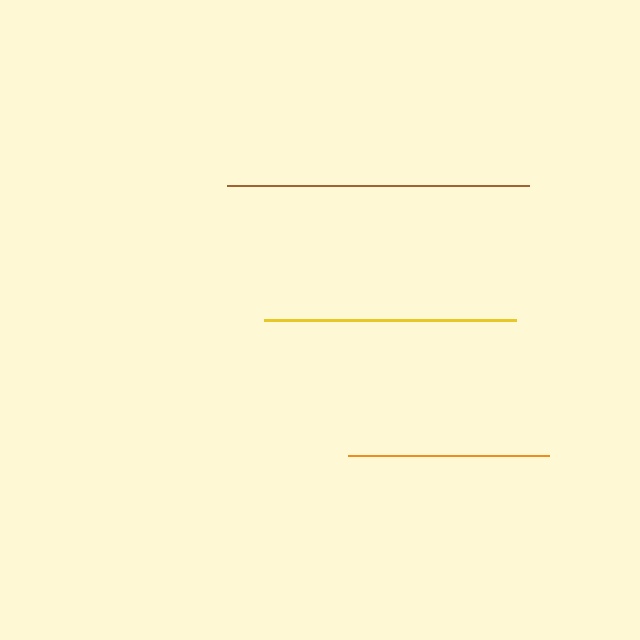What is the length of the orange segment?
The orange segment is approximately 201 pixels long.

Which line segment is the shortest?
The orange line is the shortest at approximately 201 pixels.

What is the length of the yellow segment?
The yellow segment is approximately 252 pixels long.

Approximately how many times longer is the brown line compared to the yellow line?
The brown line is approximately 1.2 times the length of the yellow line.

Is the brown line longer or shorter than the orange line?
The brown line is longer than the orange line.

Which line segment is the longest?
The brown line is the longest at approximately 302 pixels.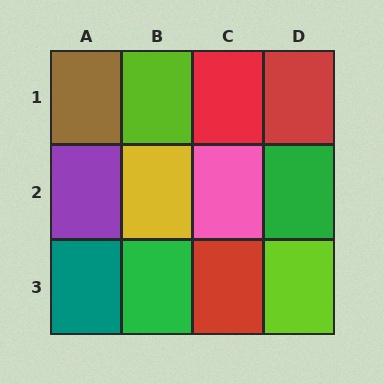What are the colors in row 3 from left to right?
Teal, green, red, lime.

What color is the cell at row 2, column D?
Green.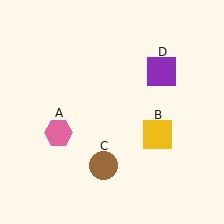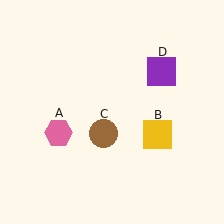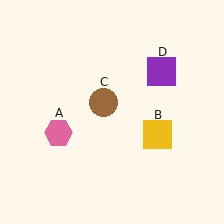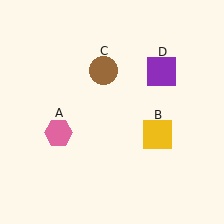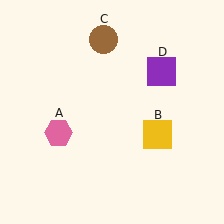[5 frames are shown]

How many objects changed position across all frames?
1 object changed position: brown circle (object C).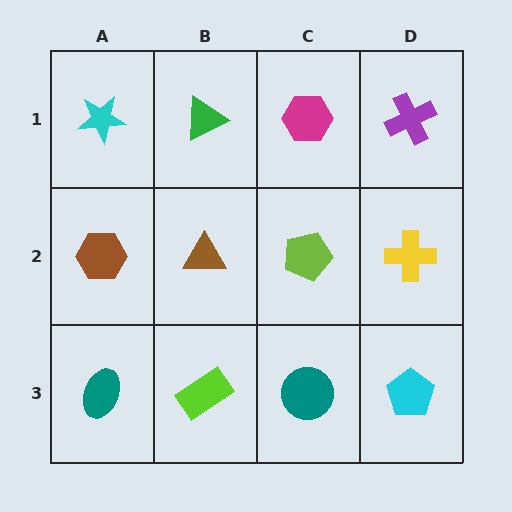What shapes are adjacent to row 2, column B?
A green triangle (row 1, column B), a lime rectangle (row 3, column B), a brown hexagon (row 2, column A), a lime pentagon (row 2, column C).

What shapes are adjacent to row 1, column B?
A brown triangle (row 2, column B), a cyan star (row 1, column A), a magenta hexagon (row 1, column C).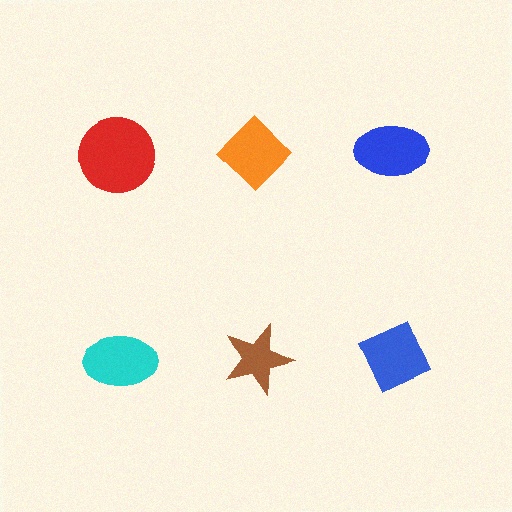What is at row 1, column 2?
An orange diamond.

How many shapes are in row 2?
3 shapes.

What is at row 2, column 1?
A cyan ellipse.